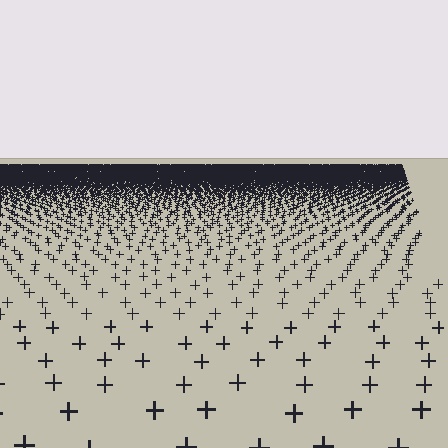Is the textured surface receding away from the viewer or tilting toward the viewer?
The surface is receding away from the viewer. Texture elements get smaller and denser toward the top.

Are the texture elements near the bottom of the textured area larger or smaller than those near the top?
Larger. Near the bottom, elements are closer to the viewer and appear at a bigger on-screen size.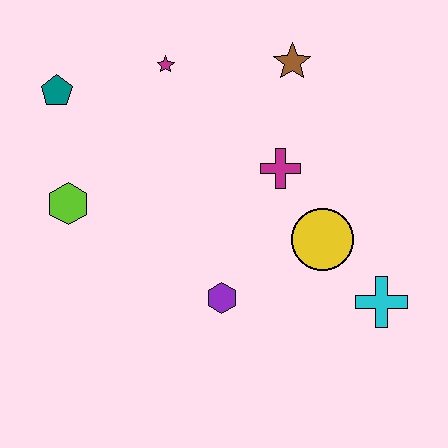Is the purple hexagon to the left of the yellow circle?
Yes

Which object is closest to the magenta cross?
The yellow circle is closest to the magenta cross.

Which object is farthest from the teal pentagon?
The cyan cross is farthest from the teal pentagon.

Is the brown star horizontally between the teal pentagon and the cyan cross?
Yes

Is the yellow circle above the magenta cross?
No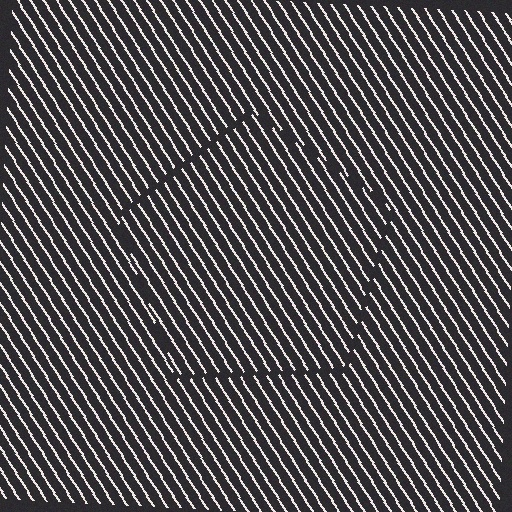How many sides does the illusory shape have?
5 sides — the line-ends trace a pentagon.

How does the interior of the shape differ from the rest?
The interior of the shape contains the same grating, shifted by half a period — the contour is defined by the phase discontinuity where line-ends from the inner and outer gratings abut.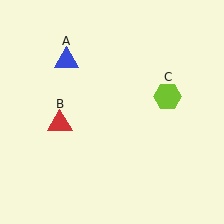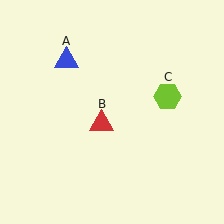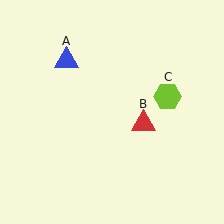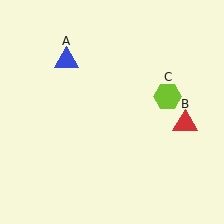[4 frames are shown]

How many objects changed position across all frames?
1 object changed position: red triangle (object B).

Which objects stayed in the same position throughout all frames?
Blue triangle (object A) and lime hexagon (object C) remained stationary.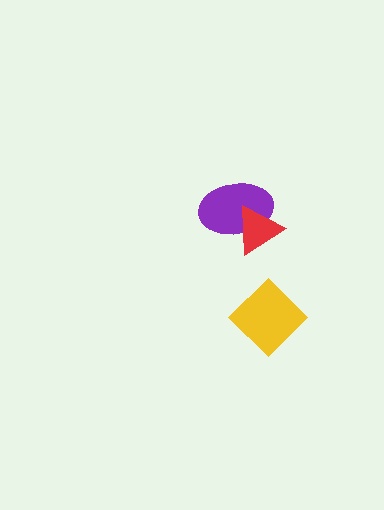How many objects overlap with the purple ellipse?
1 object overlaps with the purple ellipse.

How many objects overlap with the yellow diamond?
0 objects overlap with the yellow diamond.